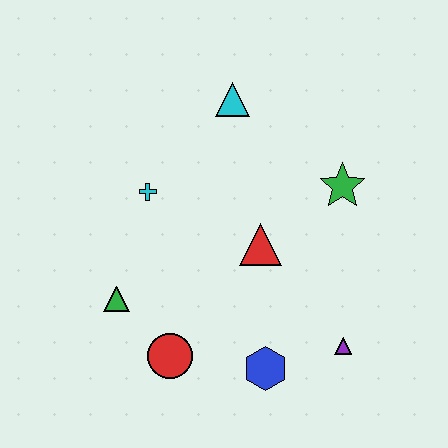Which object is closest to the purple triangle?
The blue hexagon is closest to the purple triangle.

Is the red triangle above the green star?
No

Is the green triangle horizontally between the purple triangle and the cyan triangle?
No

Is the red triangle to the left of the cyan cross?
No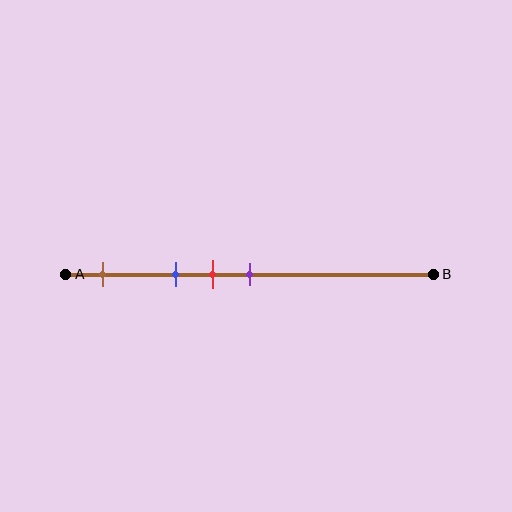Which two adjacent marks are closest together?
The red and purple marks are the closest adjacent pair.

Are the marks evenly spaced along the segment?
No, the marks are not evenly spaced.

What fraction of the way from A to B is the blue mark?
The blue mark is approximately 30% (0.3) of the way from A to B.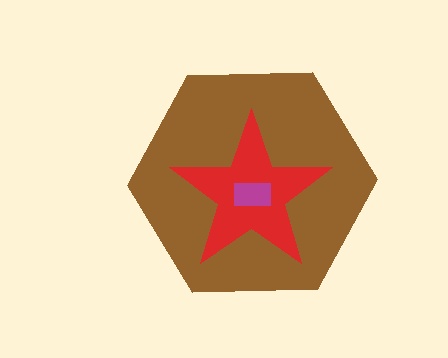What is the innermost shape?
The magenta rectangle.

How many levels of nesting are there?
3.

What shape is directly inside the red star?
The magenta rectangle.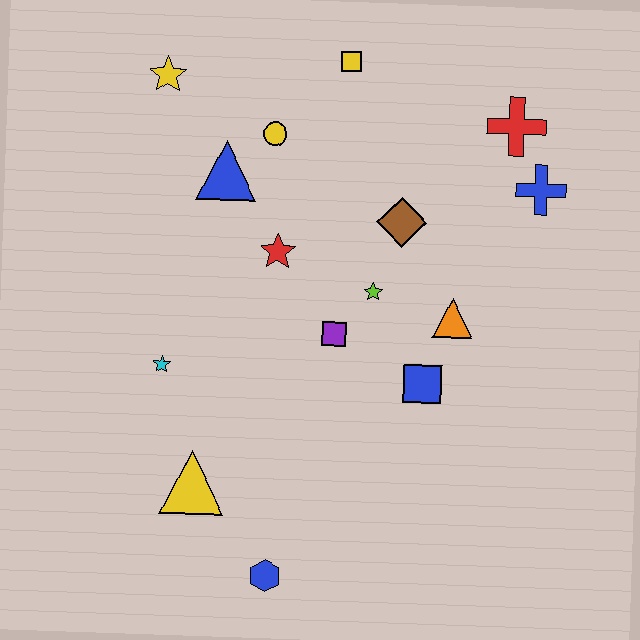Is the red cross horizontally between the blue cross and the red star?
Yes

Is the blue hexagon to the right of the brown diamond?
No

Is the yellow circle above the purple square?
Yes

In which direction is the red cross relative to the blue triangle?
The red cross is to the right of the blue triangle.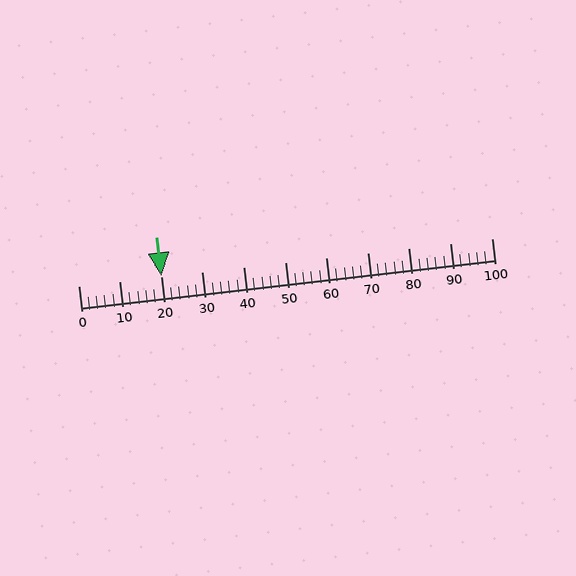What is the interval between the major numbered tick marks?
The major tick marks are spaced 10 units apart.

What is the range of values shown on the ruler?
The ruler shows values from 0 to 100.